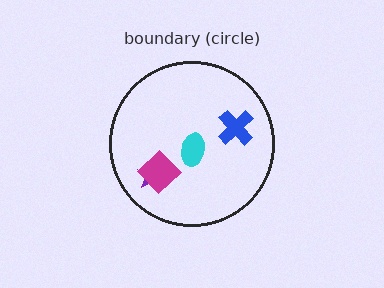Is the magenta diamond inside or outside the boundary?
Inside.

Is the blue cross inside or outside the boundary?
Inside.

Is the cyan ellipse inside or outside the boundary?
Inside.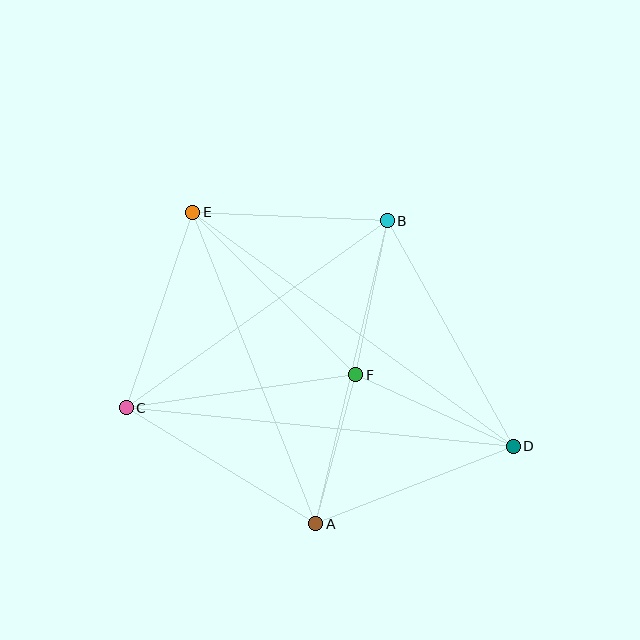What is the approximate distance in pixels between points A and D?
The distance between A and D is approximately 212 pixels.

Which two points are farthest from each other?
Points D and E are farthest from each other.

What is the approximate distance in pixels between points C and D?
The distance between C and D is approximately 389 pixels.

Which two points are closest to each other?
Points A and F are closest to each other.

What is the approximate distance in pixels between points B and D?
The distance between B and D is approximately 258 pixels.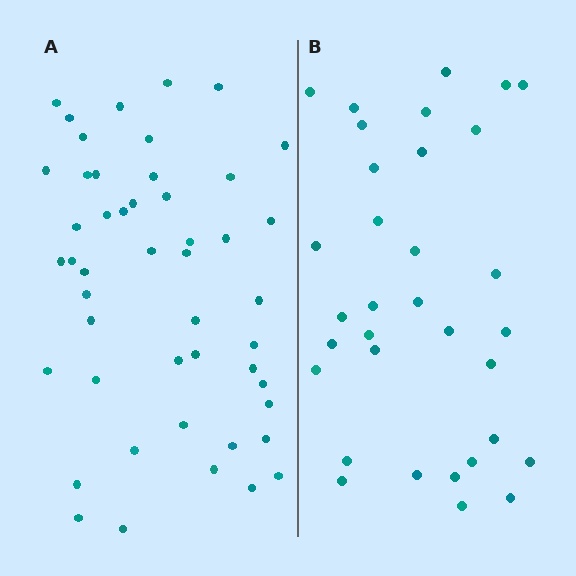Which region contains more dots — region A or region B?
Region A (the left region) has more dots.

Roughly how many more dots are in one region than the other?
Region A has approximately 15 more dots than region B.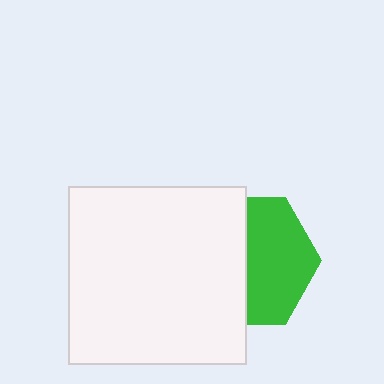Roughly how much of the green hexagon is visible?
About half of it is visible (roughly 51%).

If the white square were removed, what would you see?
You would see the complete green hexagon.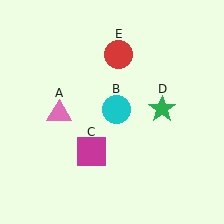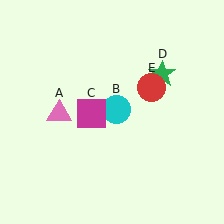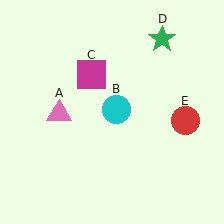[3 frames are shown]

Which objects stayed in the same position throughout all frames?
Pink triangle (object A) and cyan circle (object B) remained stationary.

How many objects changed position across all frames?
3 objects changed position: magenta square (object C), green star (object D), red circle (object E).